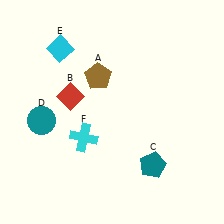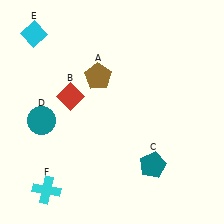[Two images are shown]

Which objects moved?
The objects that moved are: the cyan diamond (E), the cyan cross (F).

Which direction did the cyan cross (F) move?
The cyan cross (F) moved down.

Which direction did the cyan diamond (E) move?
The cyan diamond (E) moved left.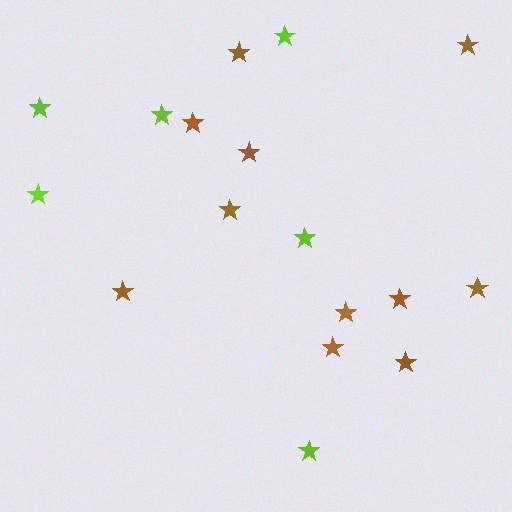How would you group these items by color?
There are 2 groups: one group of lime stars (6) and one group of brown stars (11).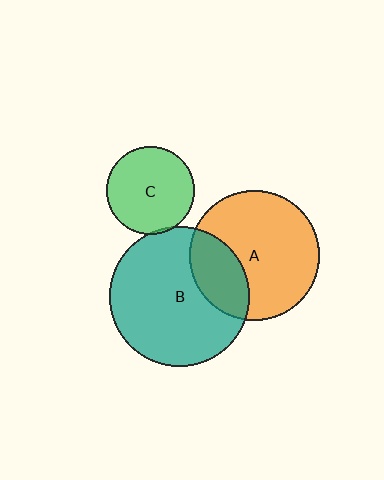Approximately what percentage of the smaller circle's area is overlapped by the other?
Approximately 25%.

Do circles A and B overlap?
Yes.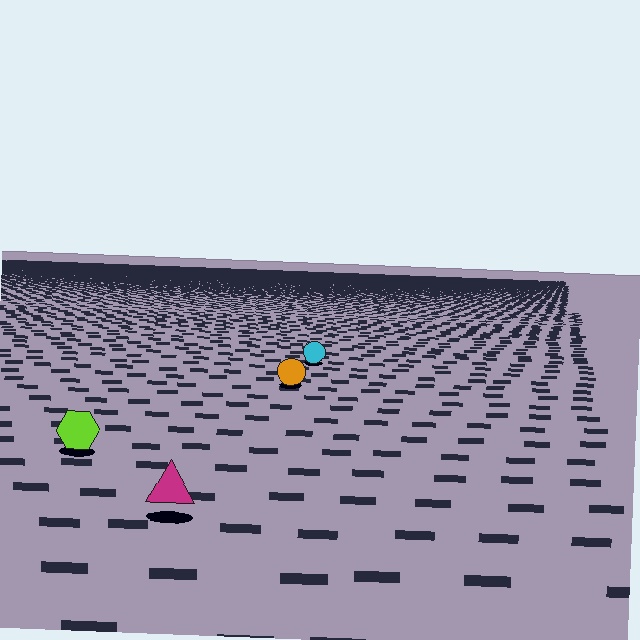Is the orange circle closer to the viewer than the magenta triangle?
No. The magenta triangle is closer — you can tell from the texture gradient: the ground texture is coarser near it.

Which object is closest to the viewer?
The magenta triangle is closest. The texture marks near it are larger and more spread out.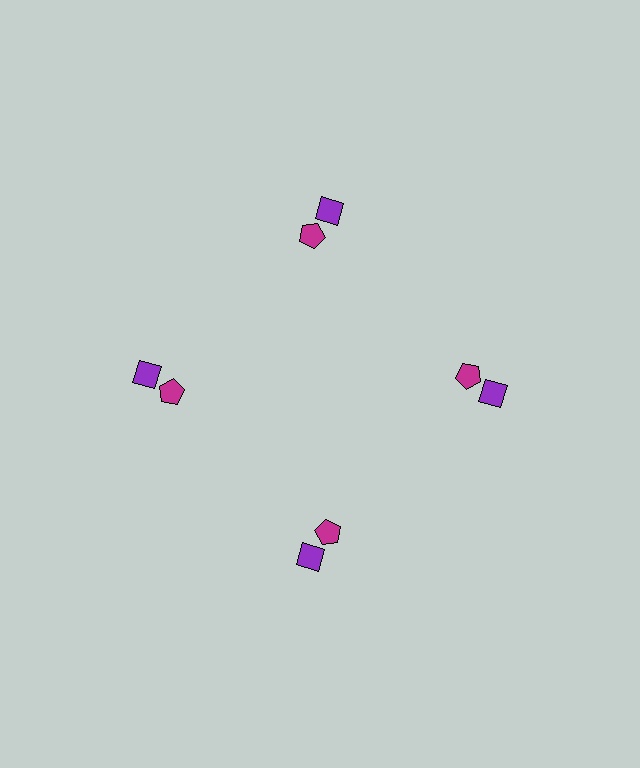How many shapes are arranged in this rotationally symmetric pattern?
There are 8 shapes, arranged in 4 groups of 2.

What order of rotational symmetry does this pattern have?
This pattern has 4-fold rotational symmetry.